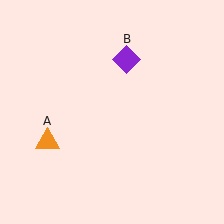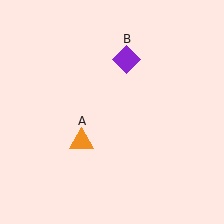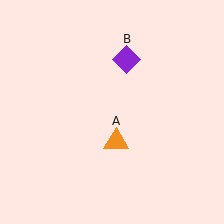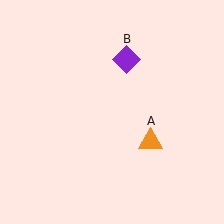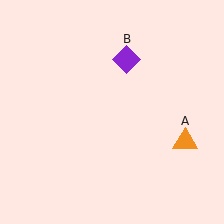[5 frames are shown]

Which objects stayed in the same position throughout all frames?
Purple diamond (object B) remained stationary.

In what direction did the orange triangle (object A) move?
The orange triangle (object A) moved right.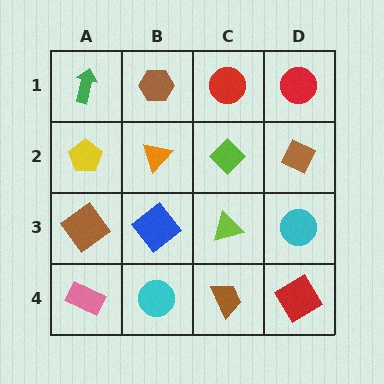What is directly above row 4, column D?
A cyan circle.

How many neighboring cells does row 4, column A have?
2.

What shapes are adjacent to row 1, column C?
A lime diamond (row 2, column C), a brown hexagon (row 1, column B), a red circle (row 1, column D).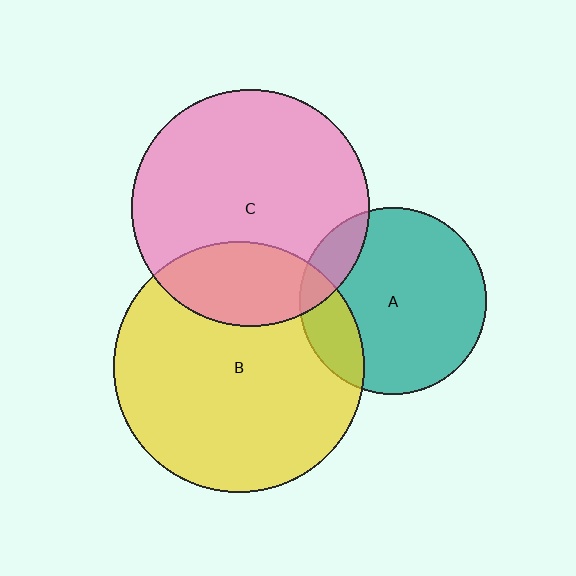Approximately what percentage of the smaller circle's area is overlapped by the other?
Approximately 20%.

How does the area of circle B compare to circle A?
Approximately 1.8 times.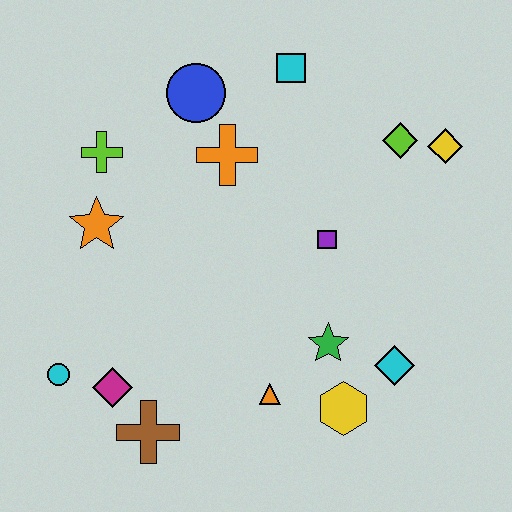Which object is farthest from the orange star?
The yellow diamond is farthest from the orange star.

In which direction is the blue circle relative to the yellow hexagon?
The blue circle is above the yellow hexagon.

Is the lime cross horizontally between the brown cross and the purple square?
No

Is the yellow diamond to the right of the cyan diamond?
Yes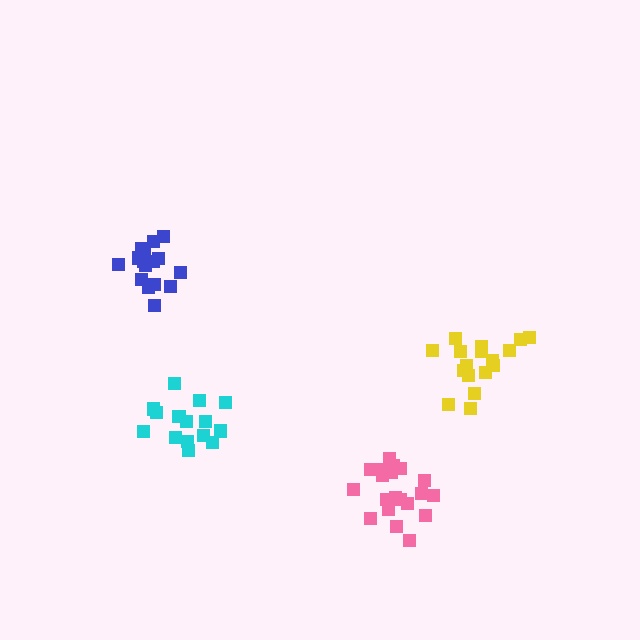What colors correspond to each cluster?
The clusters are colored: yellow, blue, cyan, pink.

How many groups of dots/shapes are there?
There are 4 groups.